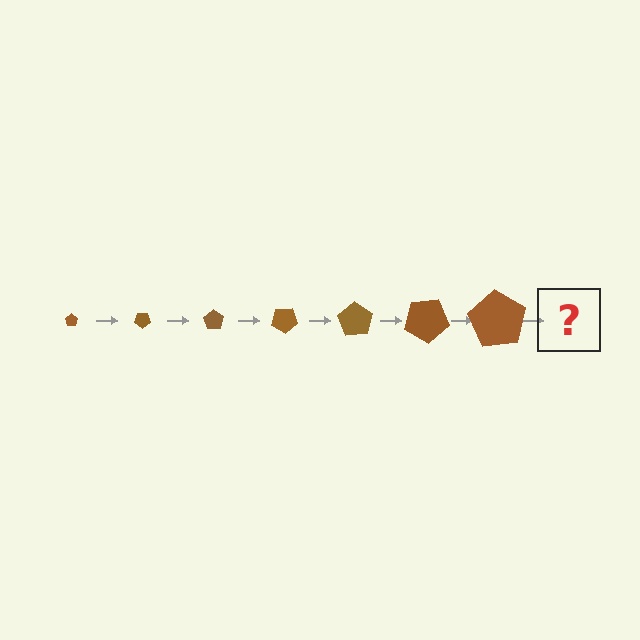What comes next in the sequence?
The next element should be a pentagon, larger than the previous one and rotated 245 degrees from the start.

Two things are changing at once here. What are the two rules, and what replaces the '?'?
The two rules are that the pentagon grows larger each step and it rotates 35 degrees each step. The '?' should be a pentagon, larger than the previous one and rotated 245 degrees from the start.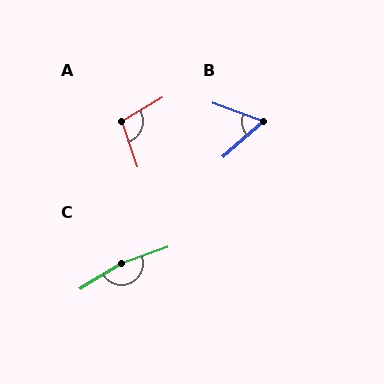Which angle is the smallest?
B, at approximately 61 degrees.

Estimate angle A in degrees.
Approximately 102 degrees.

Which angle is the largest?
C, at approximately 168 degrees.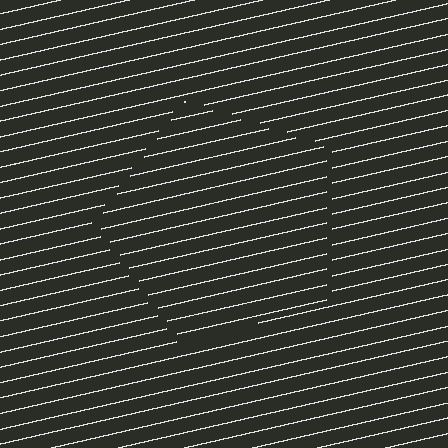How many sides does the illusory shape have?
5 sides — the line-ends trace a pentagon.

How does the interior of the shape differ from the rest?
The interior of the shape contains the same grating, shifted by half a period — the contour is defined by the phase discontinuity where line-ends from the inner and outer gratings abut.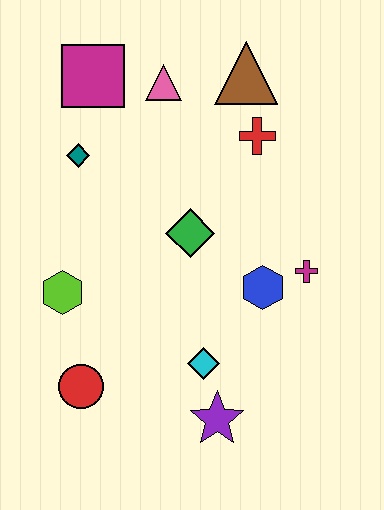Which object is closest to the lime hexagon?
The red circle is closest to the lime hexagon.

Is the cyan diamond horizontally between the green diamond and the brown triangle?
Yes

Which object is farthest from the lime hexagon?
The brown triangle is farthest from the lime hexagon.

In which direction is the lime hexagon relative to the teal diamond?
The lime hexagon is below the teal diamond.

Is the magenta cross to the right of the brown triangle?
Yes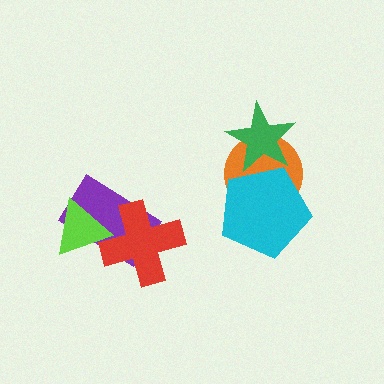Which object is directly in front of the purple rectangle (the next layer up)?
The red cross is directly in front of the purple rectangle.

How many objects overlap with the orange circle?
2 objects overlap with the orange circle.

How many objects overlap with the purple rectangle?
2 objects overlap with the purple rectangle.